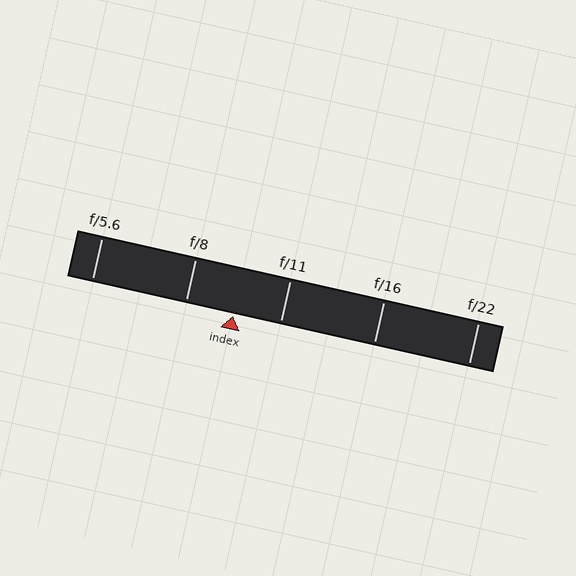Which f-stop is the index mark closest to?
The index mark is closest to f/11.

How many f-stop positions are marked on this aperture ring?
There are 5 f-stop positions marked.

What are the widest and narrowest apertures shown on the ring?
The widest aperture shown is f/5.6 and the narrowest is f/22.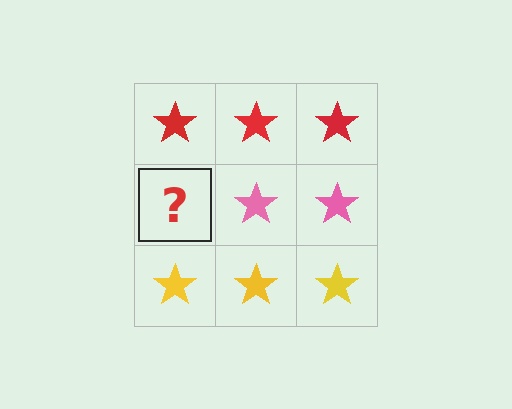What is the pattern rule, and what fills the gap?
The rule is that each row has a consistent color. The gap should be filled with a pink star.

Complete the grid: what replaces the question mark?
The question mark should be replaced with a pink star.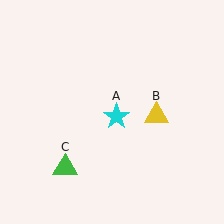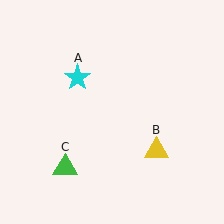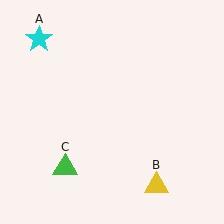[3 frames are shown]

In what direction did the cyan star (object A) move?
The cyan star (object A) moved up and to the left.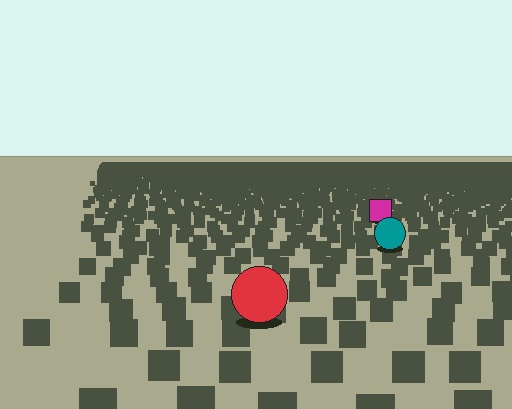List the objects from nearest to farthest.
From nearest to farthest: the red circle, the teal circle, the magenta square.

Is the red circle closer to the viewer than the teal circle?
Yes. The red circle is closer — you can tell from the texture gradient: the ground texture is coarser near it.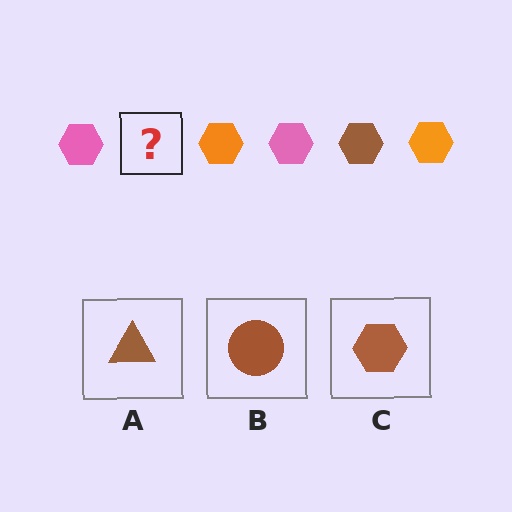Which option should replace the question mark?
Option C.